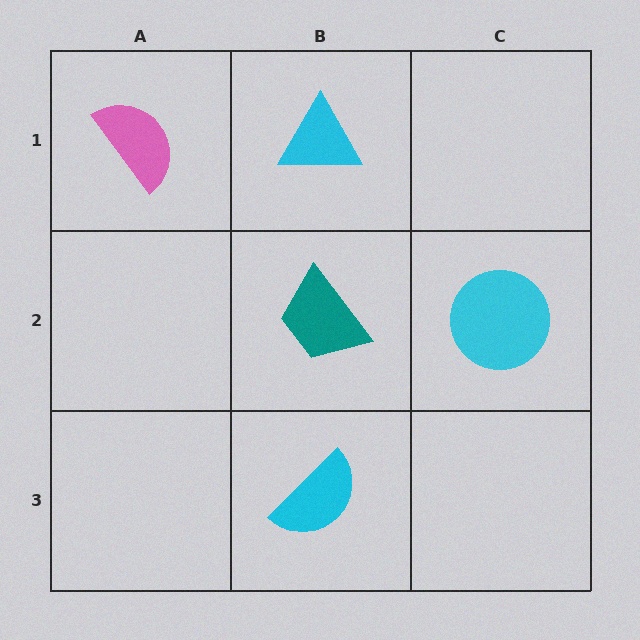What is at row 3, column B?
A cyan semicircle.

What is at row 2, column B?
A teal trapezoid.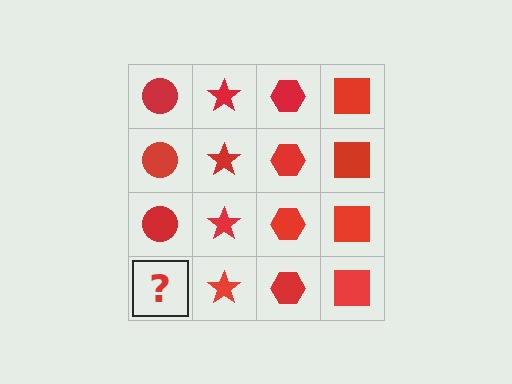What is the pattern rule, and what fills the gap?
The rule is that each column has a consistent shape. The gap should be filled with a red circle.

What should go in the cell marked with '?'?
The missing cell should contain a red circle.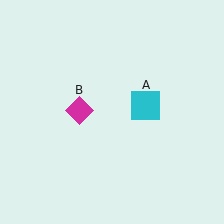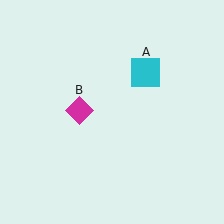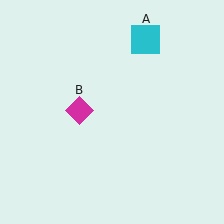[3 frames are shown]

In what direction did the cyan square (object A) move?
The cyan square (object A) moved up.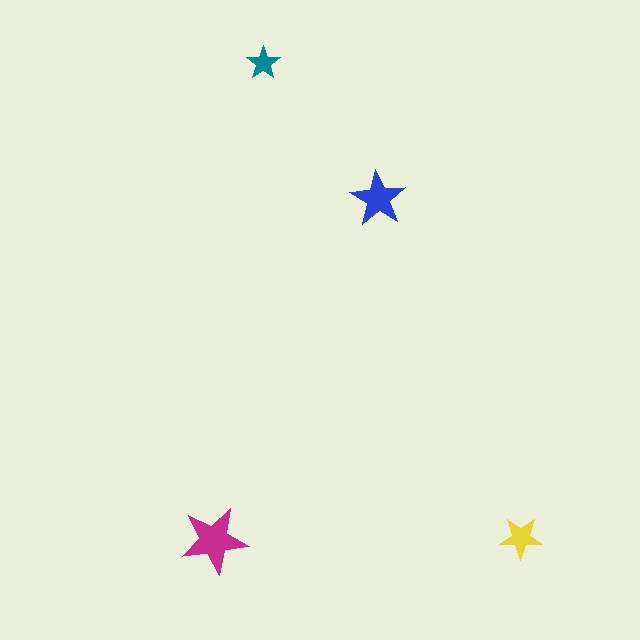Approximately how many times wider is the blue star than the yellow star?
About 1.5 times wider.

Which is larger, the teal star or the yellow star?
The yellow one.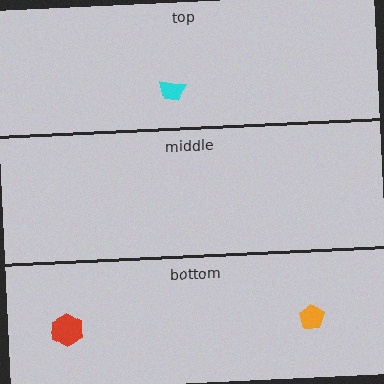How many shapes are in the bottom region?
2.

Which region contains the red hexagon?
The bottom region.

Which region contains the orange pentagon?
The bottom region.